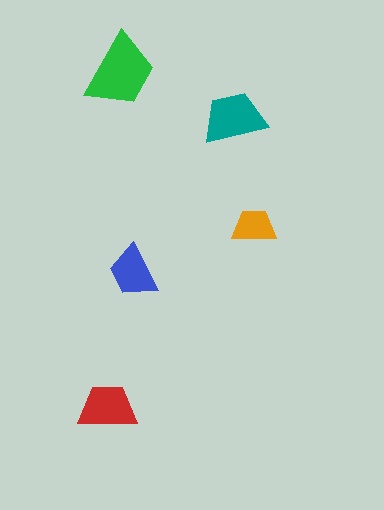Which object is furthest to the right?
The orange trapezoid is rightmost.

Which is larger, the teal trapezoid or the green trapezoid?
The green one.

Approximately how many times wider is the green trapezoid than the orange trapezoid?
About 1.5 times wider.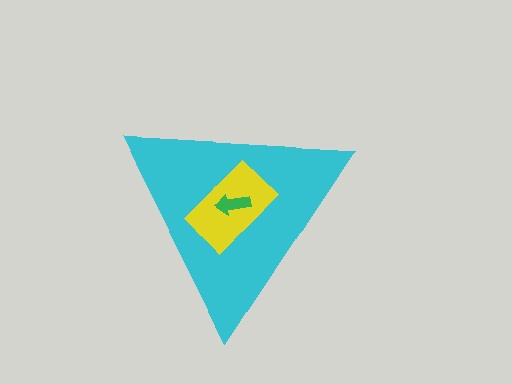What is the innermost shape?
The green arrow.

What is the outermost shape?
The cyan triangle.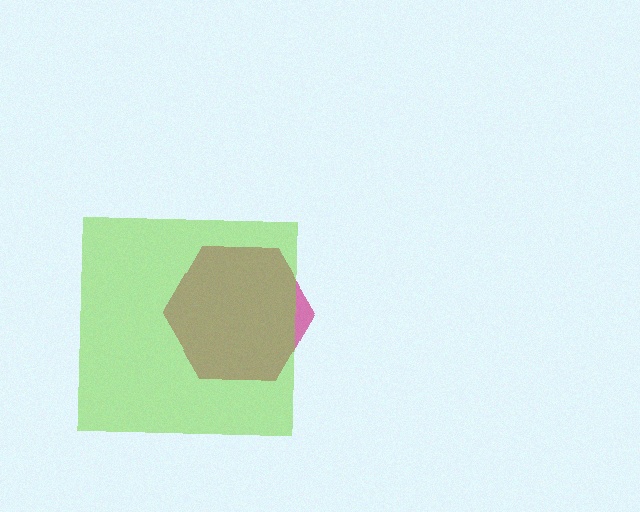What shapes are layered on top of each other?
The layered shapes are: a magenta hexagon, a lime square.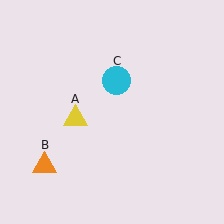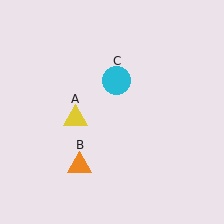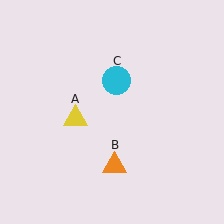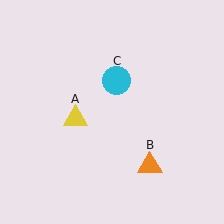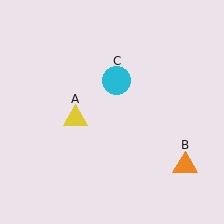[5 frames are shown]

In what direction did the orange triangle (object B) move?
The orange triangle (object B) moved right.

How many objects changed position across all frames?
1 object changed position: orange triangle (object B).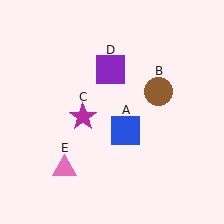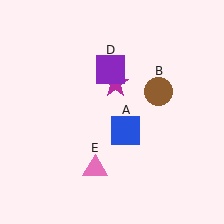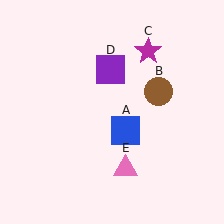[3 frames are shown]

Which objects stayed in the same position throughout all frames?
Blue square (object A) and brown circle (object B) and purple square (object D) remained stationary.